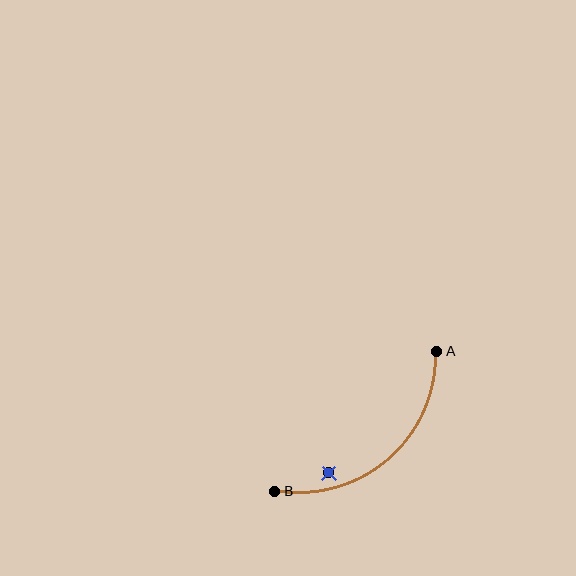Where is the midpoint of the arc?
The arc midpoint is the point on the curve farthest from the straight line joining A and B. It sits below and to the right of that line.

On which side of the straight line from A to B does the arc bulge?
The arc bulges below and to the right of the straight line connecting A and B.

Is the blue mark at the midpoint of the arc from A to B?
No — the blue mark does not lie on the arc at all. It sits slightly inside the curve.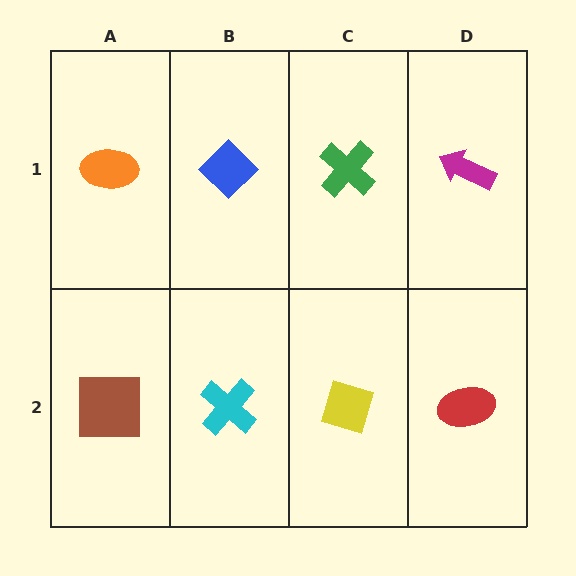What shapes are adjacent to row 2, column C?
A green cross (row 1, column C), a cyan cross (row 2, column B), a red ellipse (row 2, column D).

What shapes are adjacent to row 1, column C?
A yellow diamond (row 2, column C), a blue diamond (row 1, column B), a magenta arrow (row 1, column D).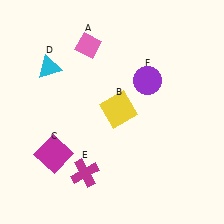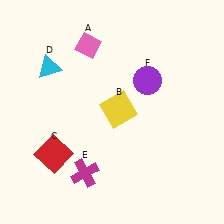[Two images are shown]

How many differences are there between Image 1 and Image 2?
There is 1 difference between the two images.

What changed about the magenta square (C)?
In Image 1, C is magenta. In Image 2, it changed to red.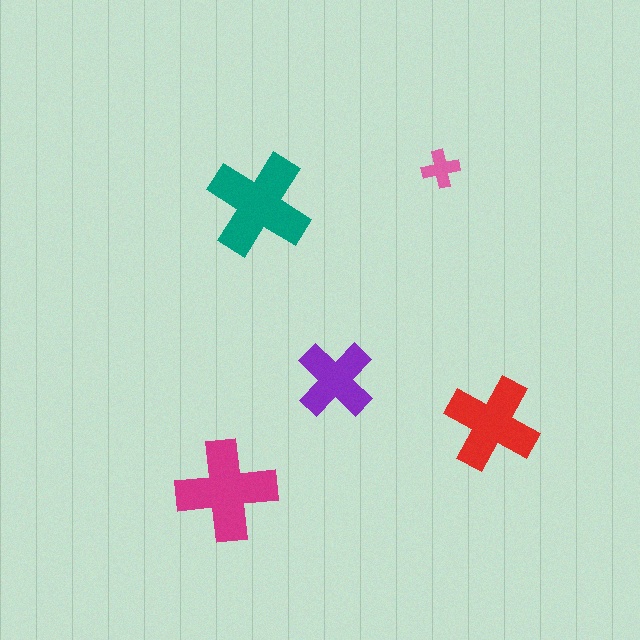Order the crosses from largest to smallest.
the teal one, the magenta one, the red one, the purple one, the pink one.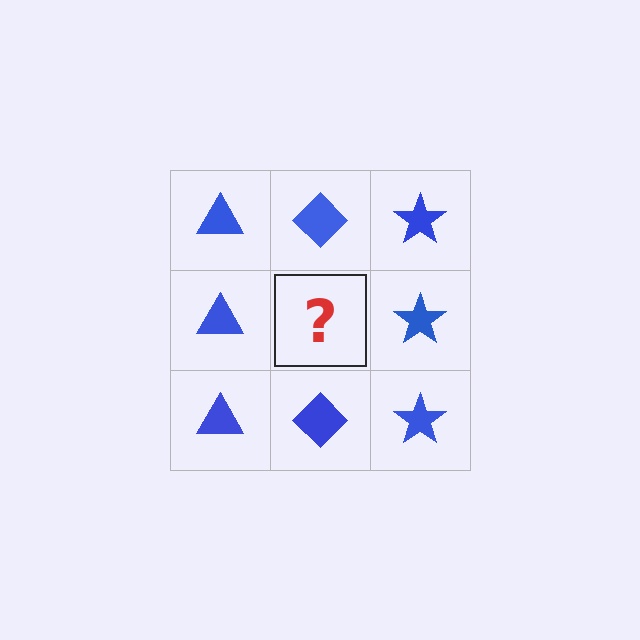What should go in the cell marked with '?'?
The missing cell should contain a blue diamond.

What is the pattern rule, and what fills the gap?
The rule is that each column has a consistent shape. The gap should be filled with a blue diamond.